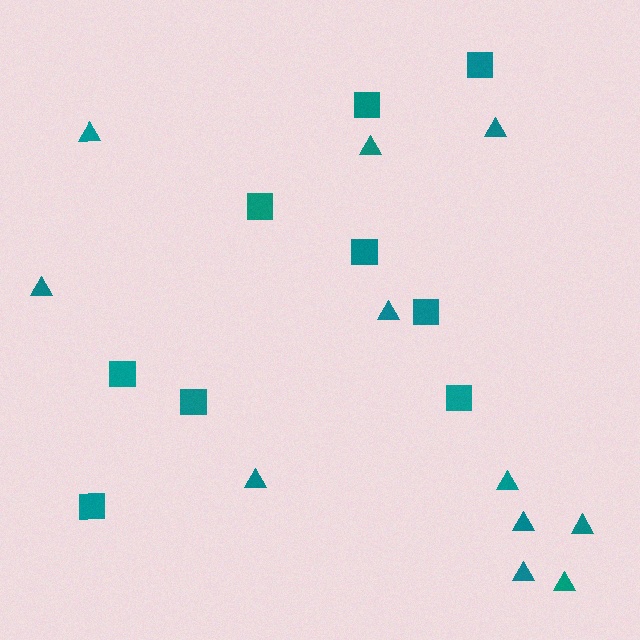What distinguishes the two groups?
There are 2 groups: one group of squares (9) and one group of triangles (11).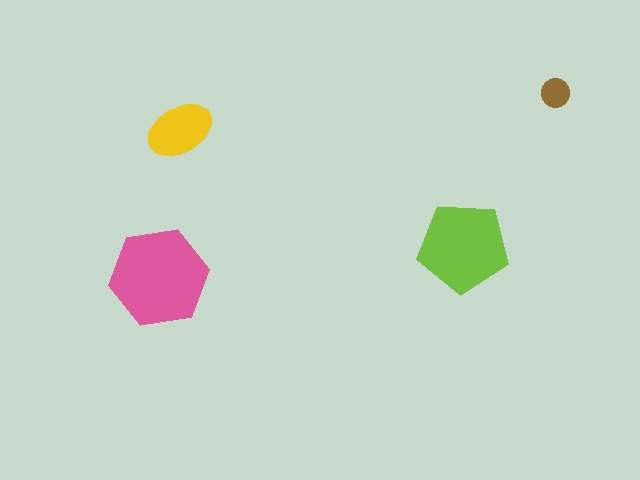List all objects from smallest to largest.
The brown circle, the yellow ellipse, the lime pentagon, the pink hexagon.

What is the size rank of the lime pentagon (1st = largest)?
2nd.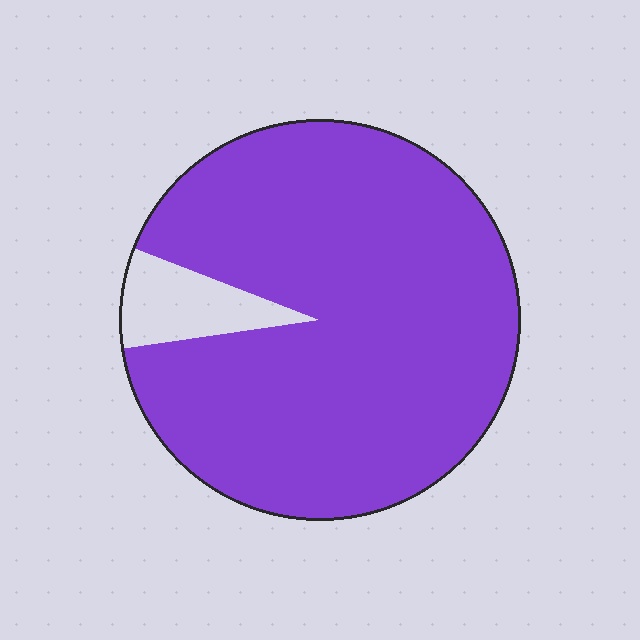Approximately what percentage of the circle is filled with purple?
Approximately 90%.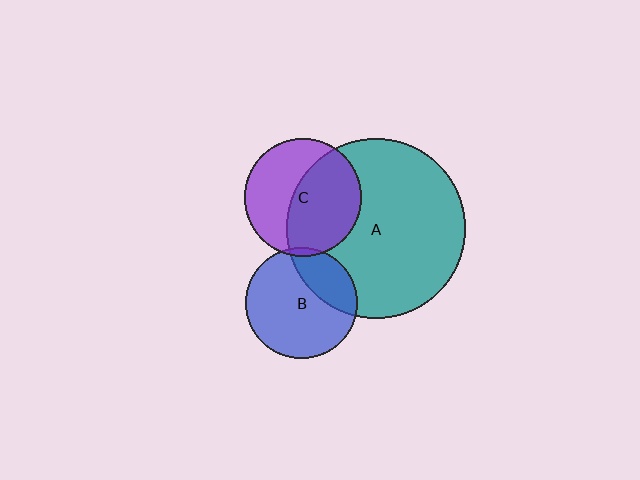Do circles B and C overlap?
Yes.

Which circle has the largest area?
Circle A (teal).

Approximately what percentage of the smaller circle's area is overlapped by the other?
Approximately 5%.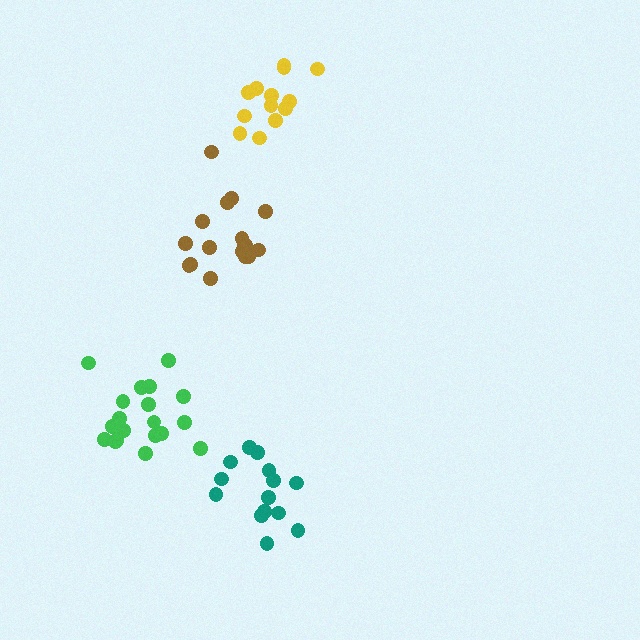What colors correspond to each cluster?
The clusters are colored: yellow, green, teal, brown.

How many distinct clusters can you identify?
There are 4 distinct clusters.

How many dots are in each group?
Group 1: 13 dots, Group 2: 19 dots, Group 3: 14 dots, Group 4: 17 dots (63 total).